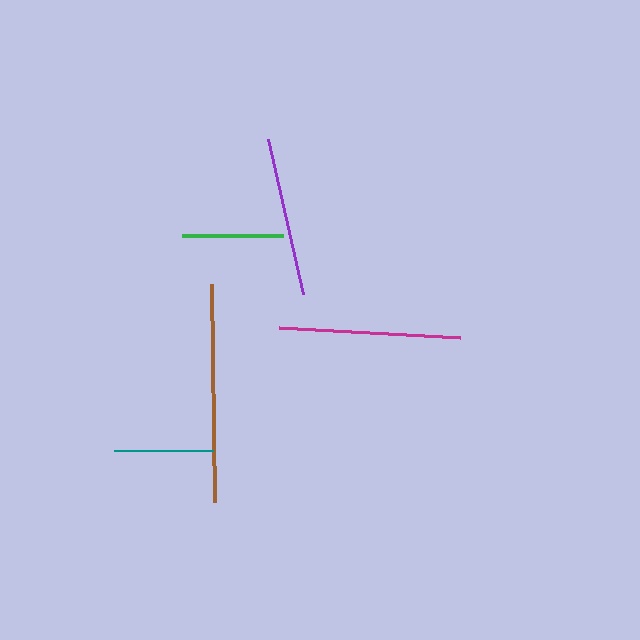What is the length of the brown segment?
The brown segment is approximately 217 pixels long.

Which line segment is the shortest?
The teal line is the shortest at approximately 99 pixels.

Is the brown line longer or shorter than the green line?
The brown line is longer than the green line.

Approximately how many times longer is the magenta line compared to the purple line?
The magenta line is approximately 1.1 times the length of the purple line.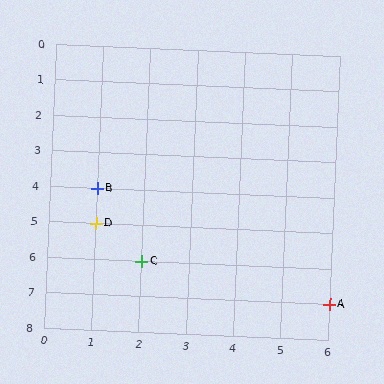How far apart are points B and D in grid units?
Points B and D are 1 row apart.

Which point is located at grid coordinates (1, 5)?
Point D is at (1, 5).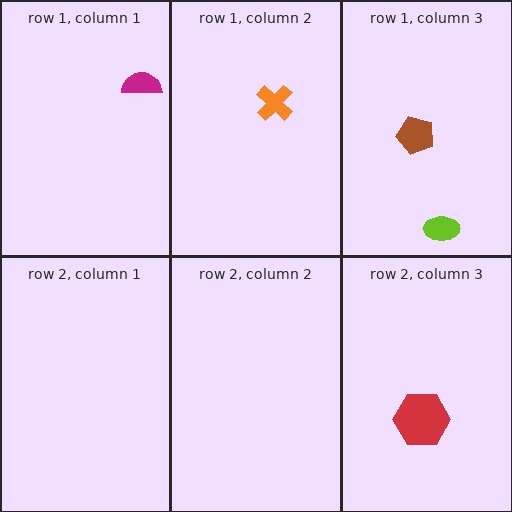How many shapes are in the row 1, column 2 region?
1.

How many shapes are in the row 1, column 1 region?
1.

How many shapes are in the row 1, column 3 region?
2.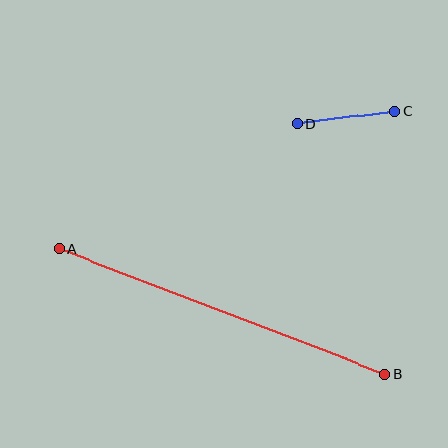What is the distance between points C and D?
The distance is approximately 99 pixels.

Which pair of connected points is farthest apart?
Points A and B are farthest apart.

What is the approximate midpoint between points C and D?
The midpoint is at approximately (347, 118) pixels.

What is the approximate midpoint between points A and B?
The midpoint is at approximately (222, 312) pixels.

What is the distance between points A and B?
The distance is approximately 349 pixels.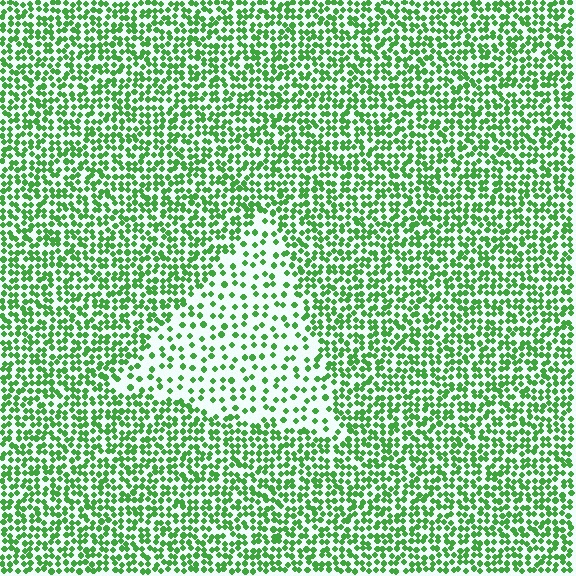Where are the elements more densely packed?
The elements are more densely packed outside the triangle boundary.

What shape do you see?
I see a triangle.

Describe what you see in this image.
The image contains small green elements arranged at two different densities. A triangle-shaped region is visible where the elements are less densely packed than the surrounding area.